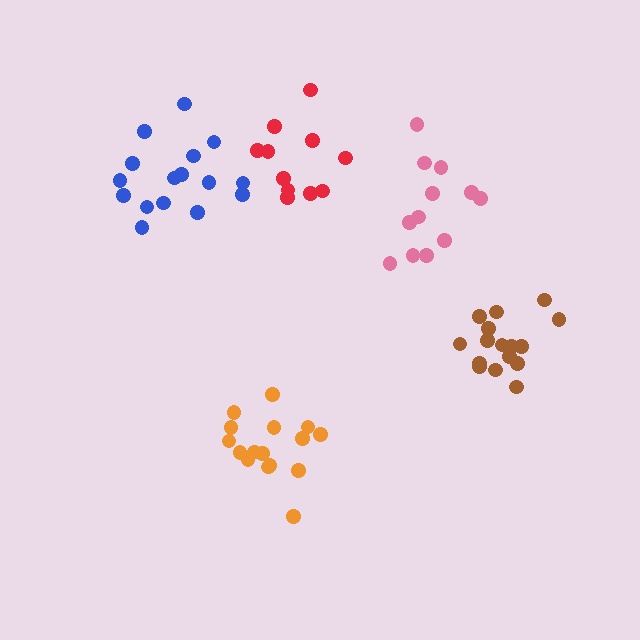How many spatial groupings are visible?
There are 5 spatial groupings.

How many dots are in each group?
Group 1: 16 dots, Group 2: 12 dots, Group 3: 11 dots, Group 4: 16 dots, Group 5: 16 dots (71 total).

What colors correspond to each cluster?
The clusters are colored: brown, pink, red, orange, blue.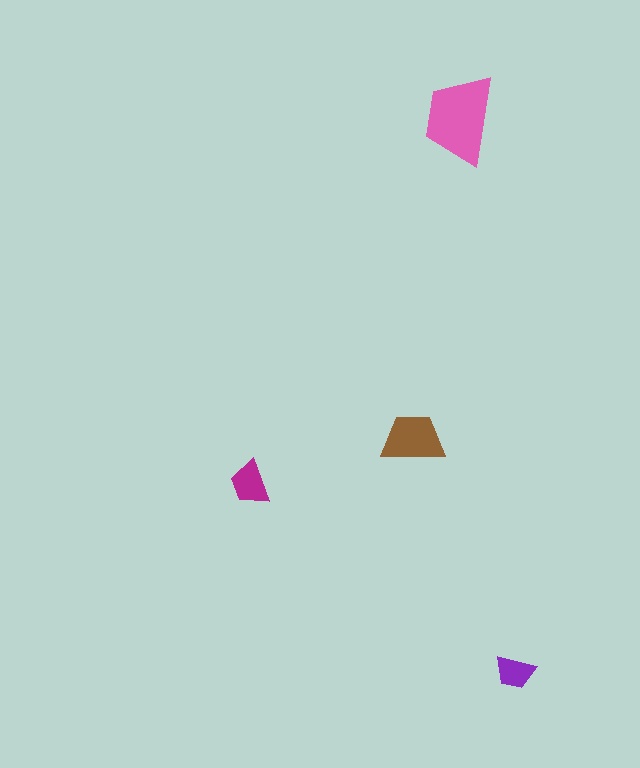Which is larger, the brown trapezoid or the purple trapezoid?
The brown one.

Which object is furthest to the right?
The purple trapezoid is rightmost.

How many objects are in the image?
There are 4 objects in the image.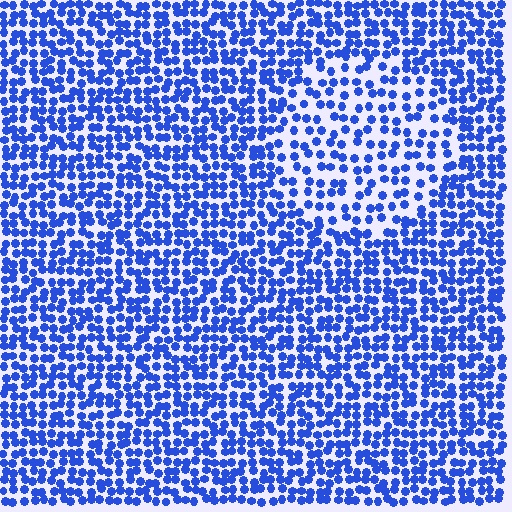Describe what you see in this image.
The image contains small blue elements arranged at two different densities. A circle-shaped region is visible where the elements are less densely packed than the surrounding area.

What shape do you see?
I see a circle.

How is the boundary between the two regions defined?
The boundary is defined by a change in element density (approximately 1.7x ratio). All elements are the same color, size, and shape.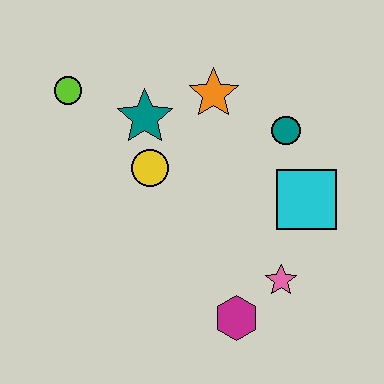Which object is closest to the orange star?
The teal star is closest to the orange star.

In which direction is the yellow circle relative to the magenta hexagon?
The yellow circle is above the magenta hexagon.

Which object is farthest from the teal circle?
The lime circle is farthest from the teal circle.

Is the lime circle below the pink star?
No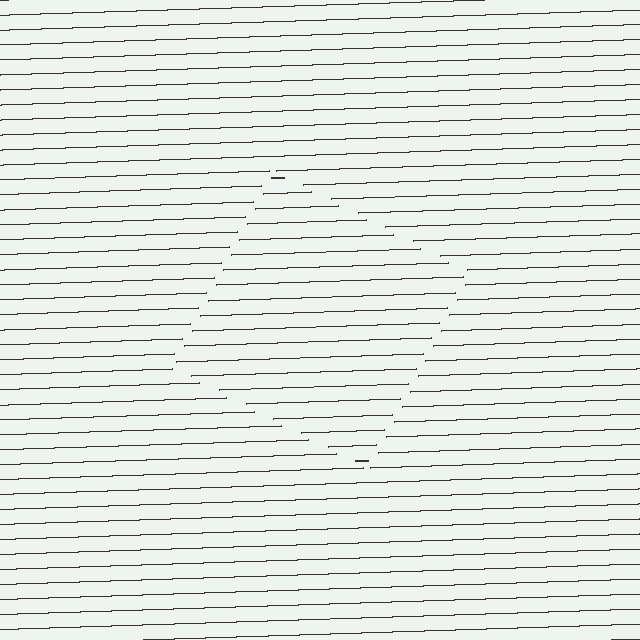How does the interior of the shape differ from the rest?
The interior of the shape contains the same grating, shifted by half a period — the contour is defined by the phase discontinuity where line-ends from the inner and outer gratings abut.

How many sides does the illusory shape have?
4 sides — the line-ends trace a square.